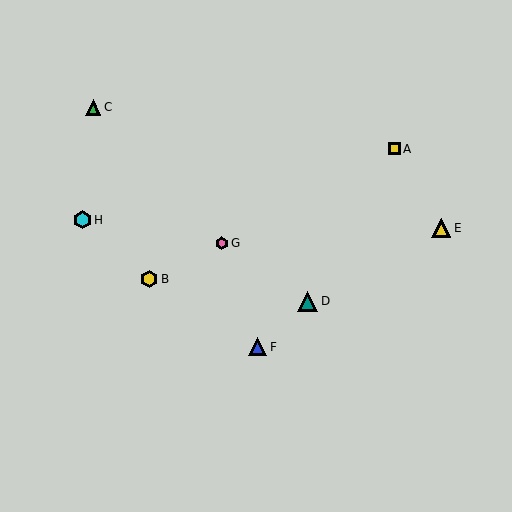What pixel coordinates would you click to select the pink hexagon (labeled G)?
Click at (222, 243) to select the pink hexagon G.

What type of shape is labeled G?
Shape G is a pink hexagon.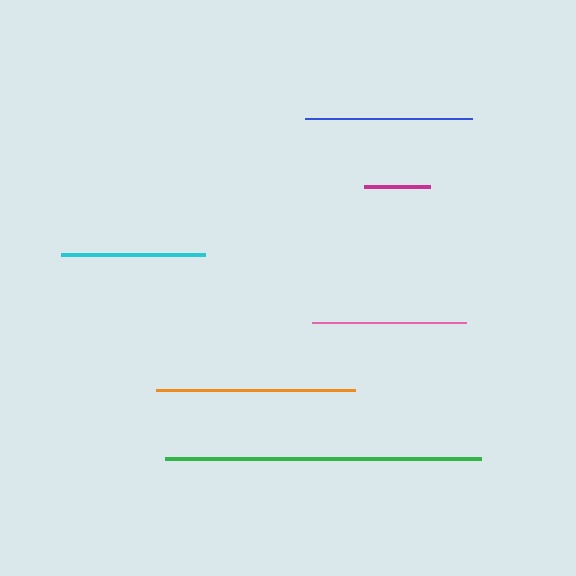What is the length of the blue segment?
The blue segment is approximately 167 pixels long.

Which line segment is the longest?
The green line is the longest at approximately 316 pixels.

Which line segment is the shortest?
The magenta line is the shortest at approximately 66 pixels.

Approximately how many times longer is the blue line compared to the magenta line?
The blue line is approximately 2.5 times the length of the magenta line.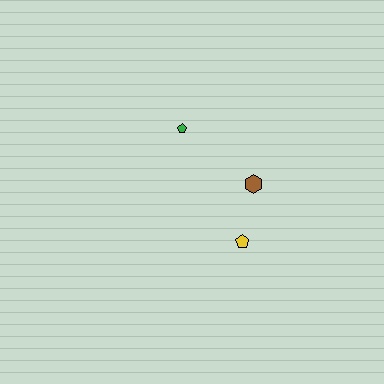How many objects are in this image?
There are 3 objects.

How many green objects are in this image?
There is 1 green object.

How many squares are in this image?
There are no squares.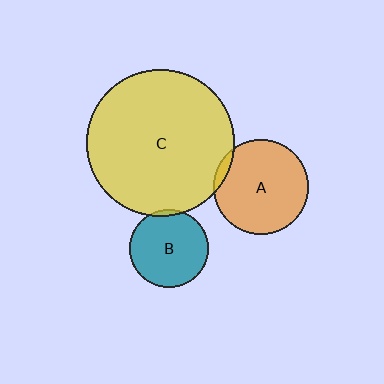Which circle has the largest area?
Circle C (yellow).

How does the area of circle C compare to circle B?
Approximately 3.5 times.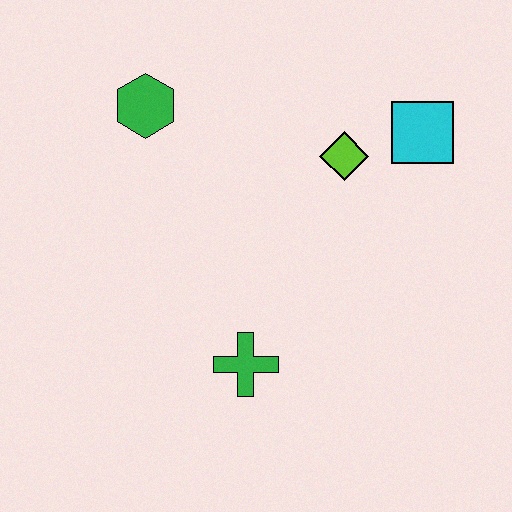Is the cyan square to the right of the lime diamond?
Yes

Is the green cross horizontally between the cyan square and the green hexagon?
Yes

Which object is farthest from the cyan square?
The green cross is farthest from the cyan square.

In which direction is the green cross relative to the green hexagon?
The green cross is below the green hexagon.